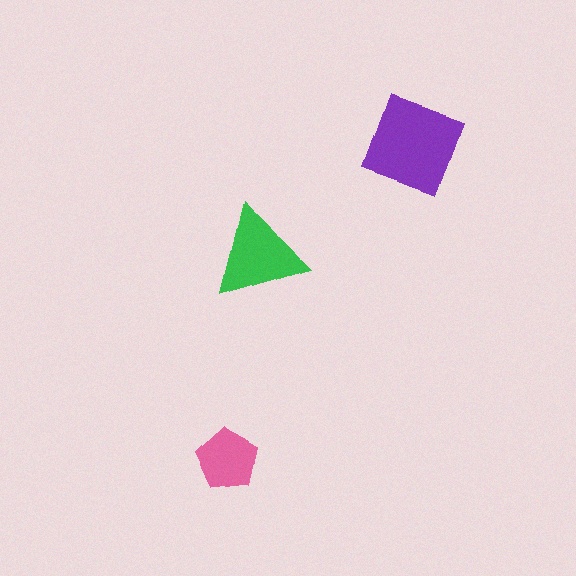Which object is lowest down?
The pink pentagon is bottommost.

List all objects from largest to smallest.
The purple diamond, the green triangle, the pink pentagon.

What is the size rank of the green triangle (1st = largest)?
2nd.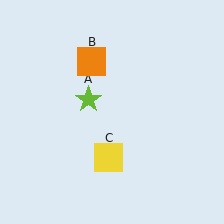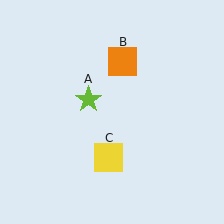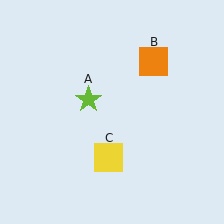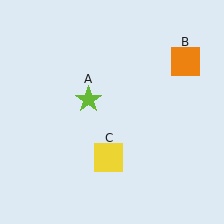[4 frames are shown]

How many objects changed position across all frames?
1 object changed position: orange square (object B).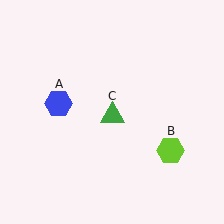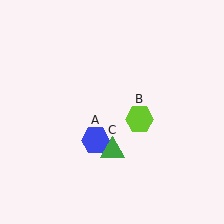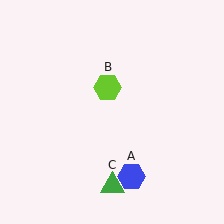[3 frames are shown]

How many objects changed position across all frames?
3 objects changed position: blue hexagon (object A), lime hexagon (object B), green triangle (object C).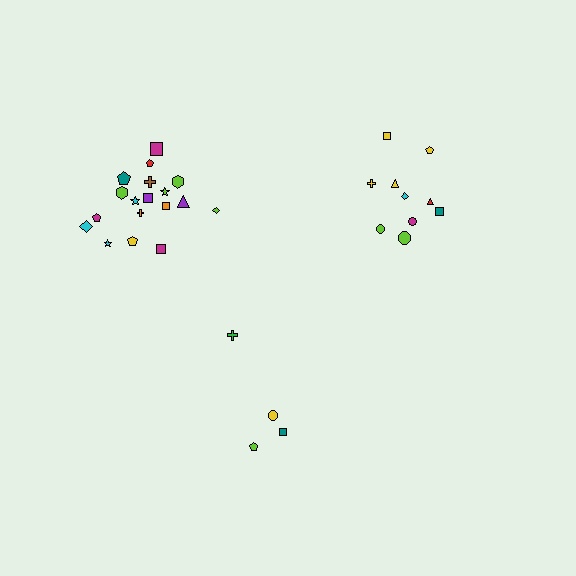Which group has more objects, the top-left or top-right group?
The top-left group.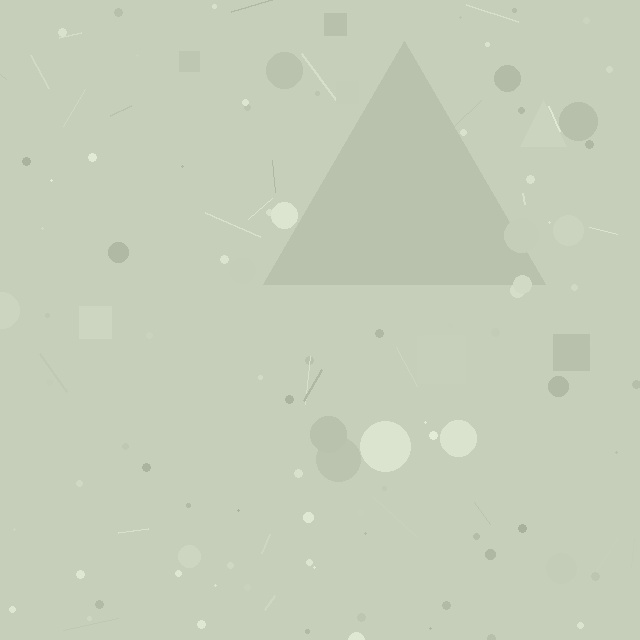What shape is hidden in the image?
A triangle is hidden in the image.